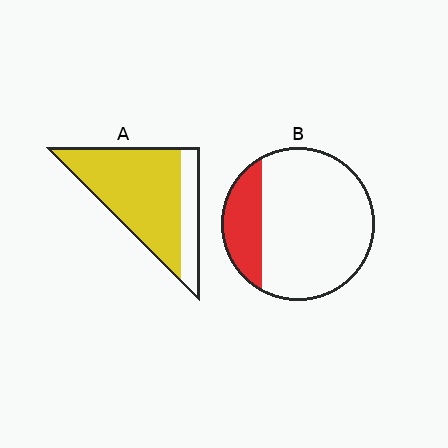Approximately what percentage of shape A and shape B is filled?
A is approximately 75% and B is approximately 20%.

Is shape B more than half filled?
No.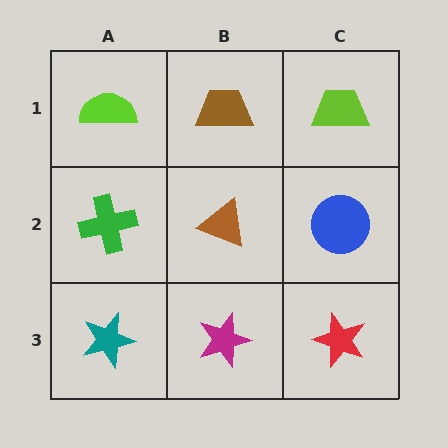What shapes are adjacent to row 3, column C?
A blue circle (row 2, column C), a magenta star (row 3, column B).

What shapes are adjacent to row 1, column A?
A green cross (row 2, column A), a brown trapezoid (row 1, column B).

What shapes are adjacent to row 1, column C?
A blue circle (row 2, column C), a brown trapezoid (row 1, column B).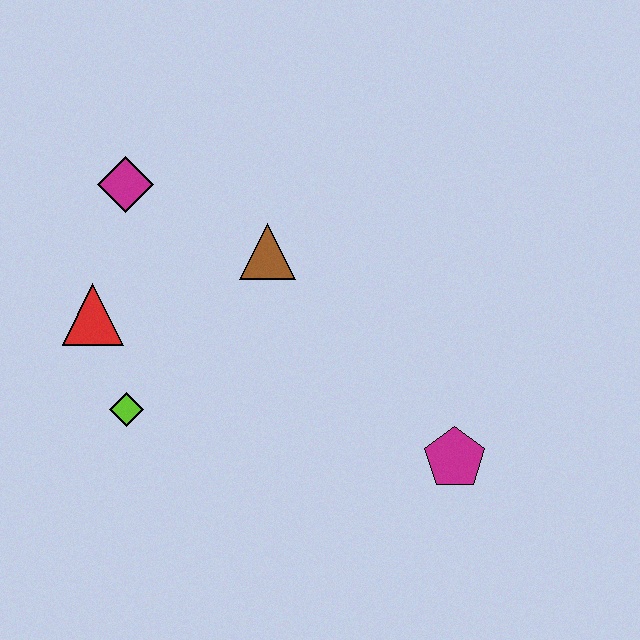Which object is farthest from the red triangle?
The magenta pentagon is farthest from the red triangle.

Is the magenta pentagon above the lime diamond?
No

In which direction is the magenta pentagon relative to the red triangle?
The magenta pentagon is to the right of the red triangle.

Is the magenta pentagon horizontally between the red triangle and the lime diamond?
No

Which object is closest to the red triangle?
The lime diamond is closest to the red triangle.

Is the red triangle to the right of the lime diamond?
No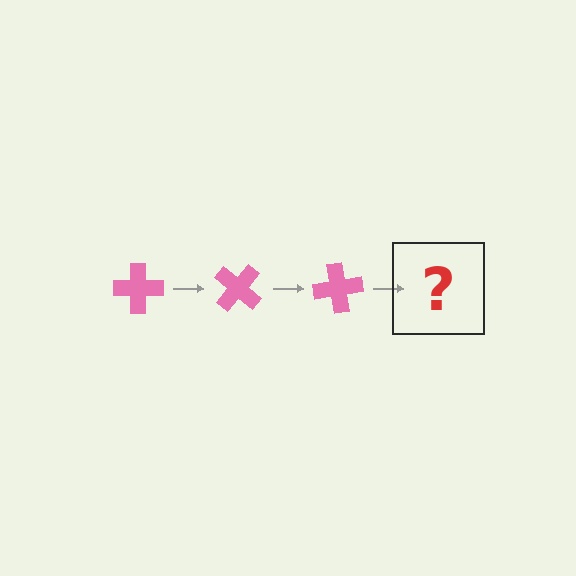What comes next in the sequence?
The next element should be a pink cross rotated 120 degrees.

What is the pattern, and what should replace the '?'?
The pattern is that the cross rotates 40 degrees each step. The '?' should be a pink cross rotated 120 degrees.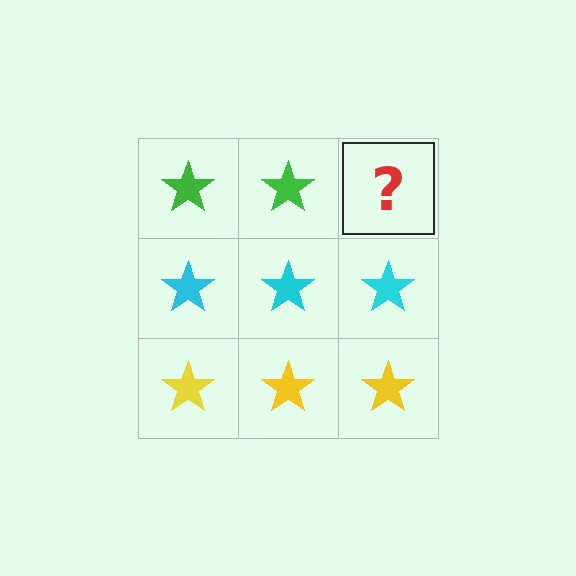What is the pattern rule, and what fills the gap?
The rule is that each row has a consistent color. The gap should be filled with a green star.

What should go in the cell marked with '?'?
The missing cell should contain a green star.